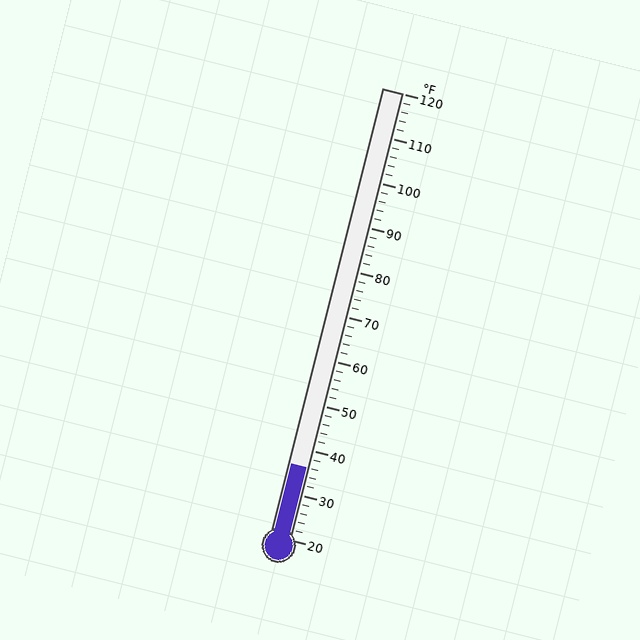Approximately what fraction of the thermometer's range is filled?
The thermometer is filled to approximately 15% of its range.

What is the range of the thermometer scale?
The thermometer scale ranges from 20°F to 120°F.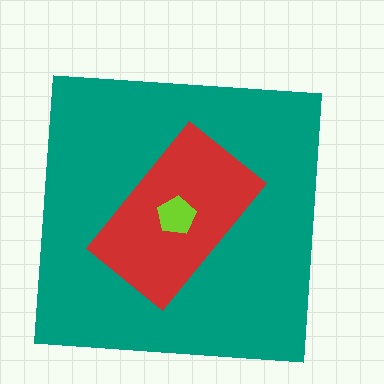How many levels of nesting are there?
3.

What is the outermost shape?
The teal square.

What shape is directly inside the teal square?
The red rectangle.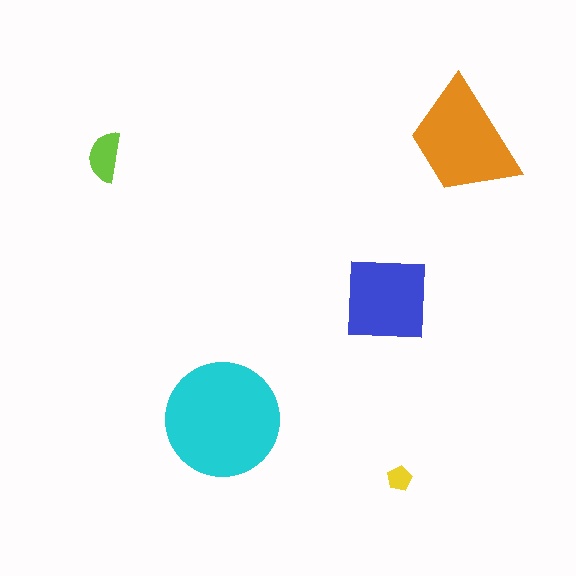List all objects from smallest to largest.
The yellow pentagon, the lime semicircle, the blue square, the orange trapezoid, the cyan circle.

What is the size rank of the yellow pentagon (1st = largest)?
5th.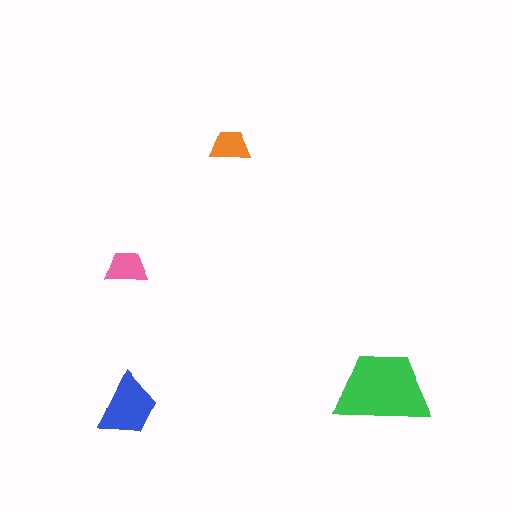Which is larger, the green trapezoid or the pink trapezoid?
The green one.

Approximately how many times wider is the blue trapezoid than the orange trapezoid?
About 1.5 times wider.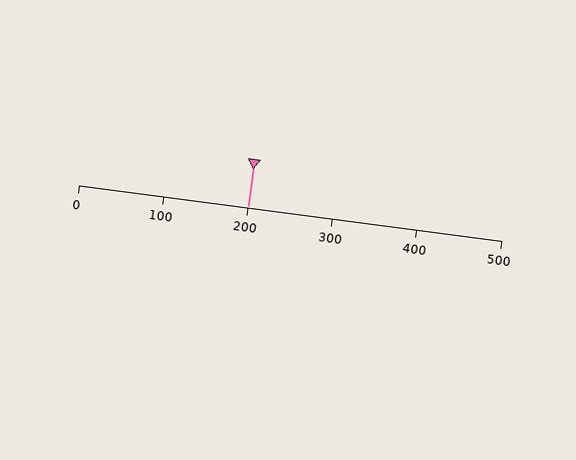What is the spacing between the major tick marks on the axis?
The major ticks are spaced 100 apart.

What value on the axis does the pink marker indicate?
The marker indicates approximately 200.